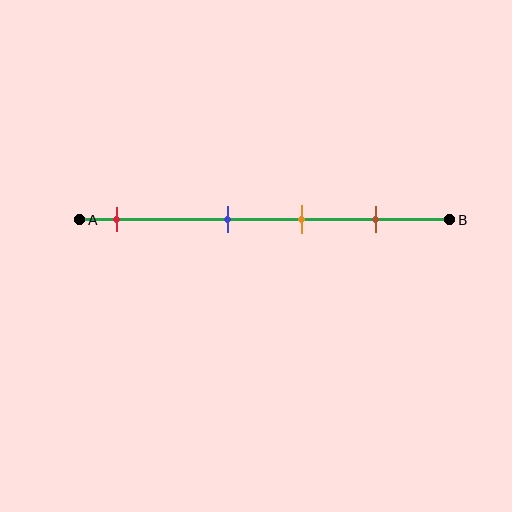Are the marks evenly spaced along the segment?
No, the marks are not evenly spaced.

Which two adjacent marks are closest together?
The blue and orange marks are the closest adjacent pair.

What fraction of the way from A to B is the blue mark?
The blue mark is approximately 40% (0.4) of the way from A to B.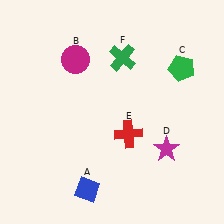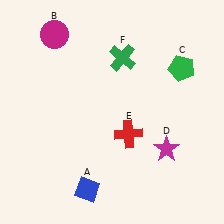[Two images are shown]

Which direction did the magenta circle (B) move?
The magenta circle (B) moved up.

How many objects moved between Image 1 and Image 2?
1 object moved between the two images.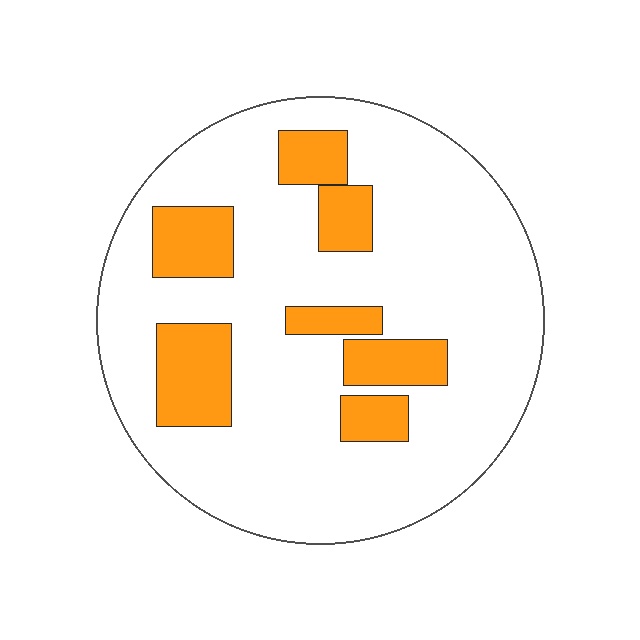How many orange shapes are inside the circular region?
7.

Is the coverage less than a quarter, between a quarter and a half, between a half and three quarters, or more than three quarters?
Less than a quarter.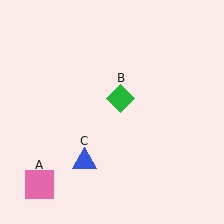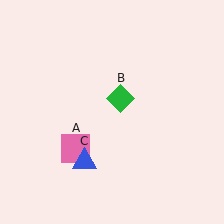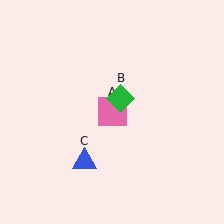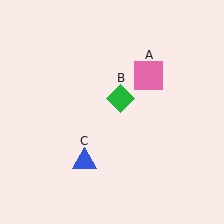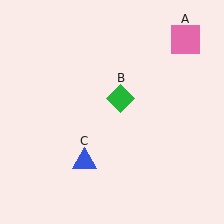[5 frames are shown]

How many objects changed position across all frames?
1 object changed position: pink square (object A).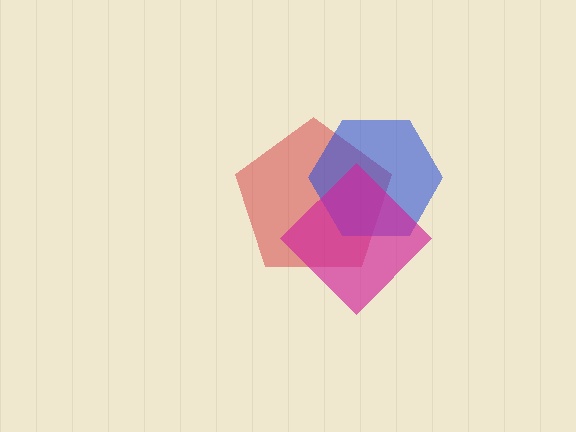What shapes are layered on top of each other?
The layered shapes are: a red pentagon, a blue hexagon, a magenta diamond.